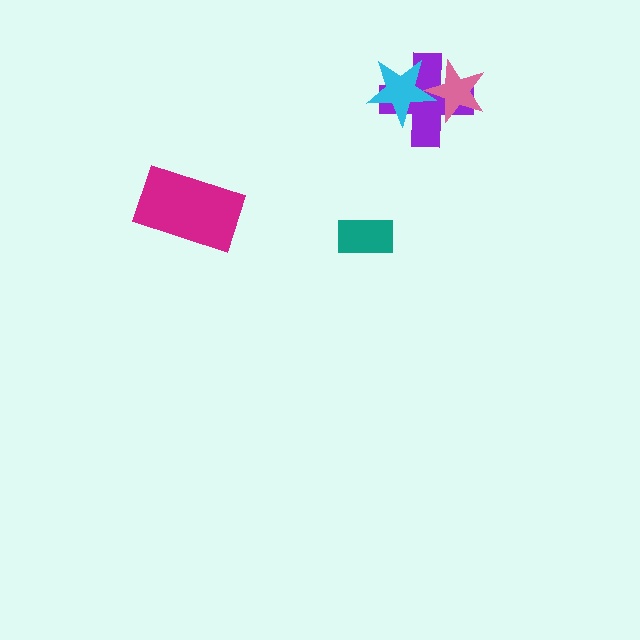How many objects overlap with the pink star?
2 objects overlap with the pink star.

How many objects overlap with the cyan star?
2 objects overlap with the cyan star.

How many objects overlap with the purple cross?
2 objects overlap with the purple cross.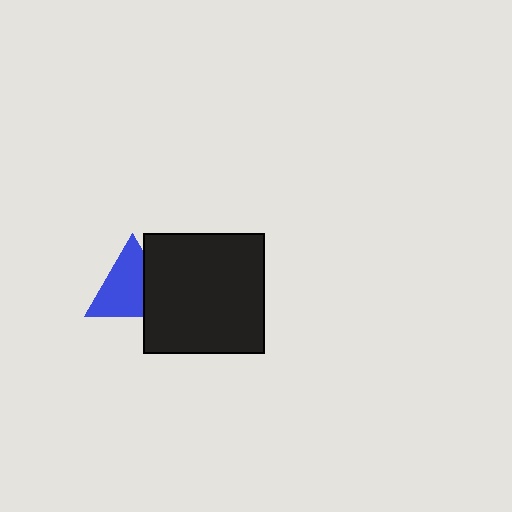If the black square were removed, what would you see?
You would see the complete blue triangle.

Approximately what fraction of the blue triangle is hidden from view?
Roughly 30% of the blue triangle is hidden behind the black square.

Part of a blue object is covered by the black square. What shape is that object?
It is a triangle.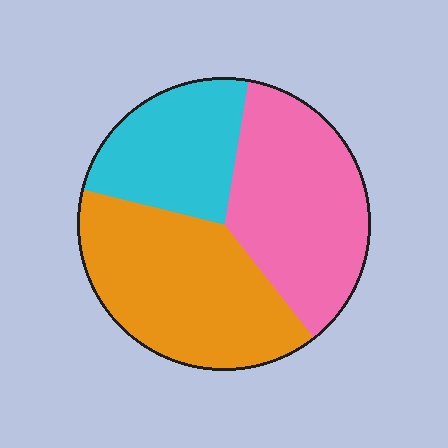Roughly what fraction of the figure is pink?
Pink covers about 35% of the figure.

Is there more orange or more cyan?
Orange.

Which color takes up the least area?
Cyan, at roughly 25%.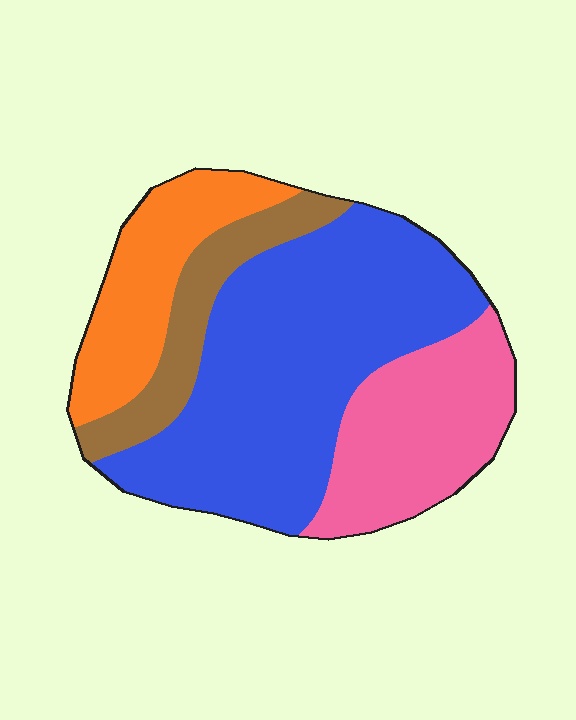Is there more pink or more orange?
Pink.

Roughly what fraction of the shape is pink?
Pink takes up less than a quarter of the shape.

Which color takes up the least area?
Brown, at roughly 10%.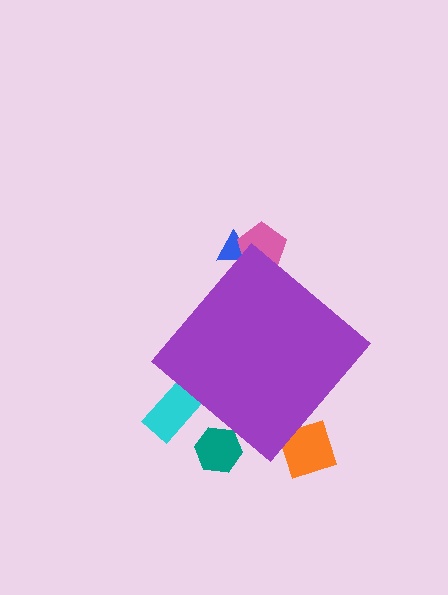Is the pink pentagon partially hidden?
Yes, the pink pentagon is partially hidden behind the purple diamond.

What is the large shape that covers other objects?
A purple diamond.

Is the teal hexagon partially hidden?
Yes, the teal hexagon is partially hidden behind the purple diamond.